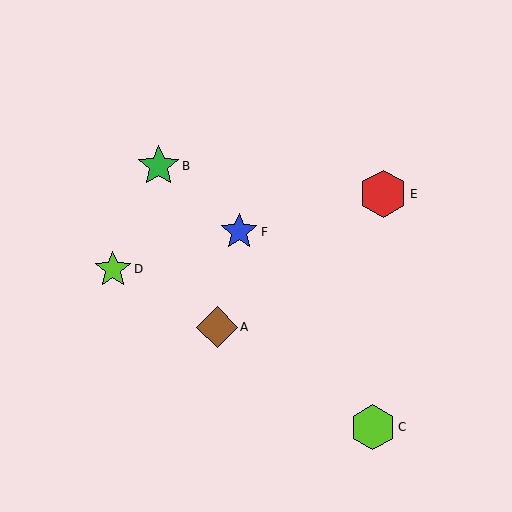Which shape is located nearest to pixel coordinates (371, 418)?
The lime hexagon (labeled C) at (373, 427) is nearest to that location.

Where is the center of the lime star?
The center of the lime star is at (113, 269).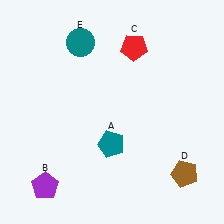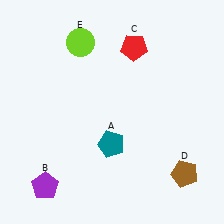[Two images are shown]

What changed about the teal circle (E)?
In Image 1, E is teal. In Image 2, it changed to lime.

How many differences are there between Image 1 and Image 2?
There is 1 difference between the two images.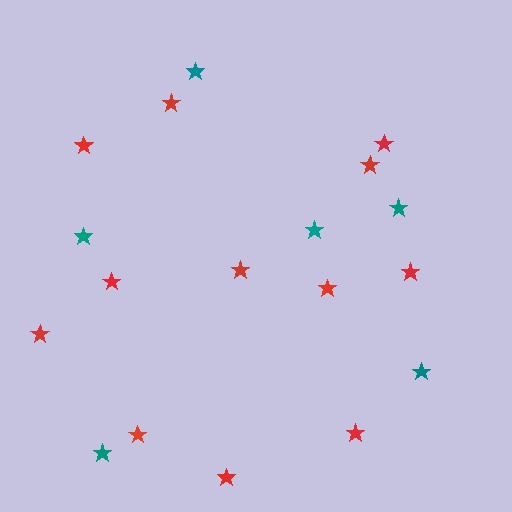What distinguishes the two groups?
There are 2 groups: one group of red stars (12) and one group of teal stars (6).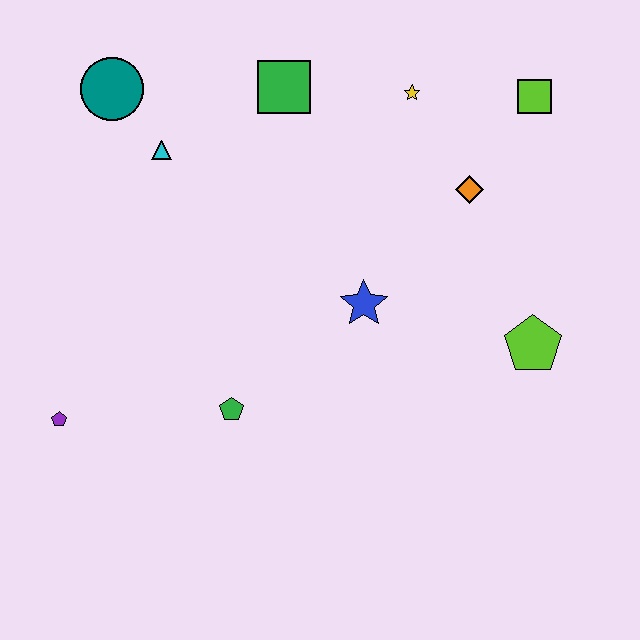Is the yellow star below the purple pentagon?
No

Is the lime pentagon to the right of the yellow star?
Yes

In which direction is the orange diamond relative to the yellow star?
The orange diamond is below the yellow star.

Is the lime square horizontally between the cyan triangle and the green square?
No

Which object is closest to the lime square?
The orange diamond is closest to the lime square.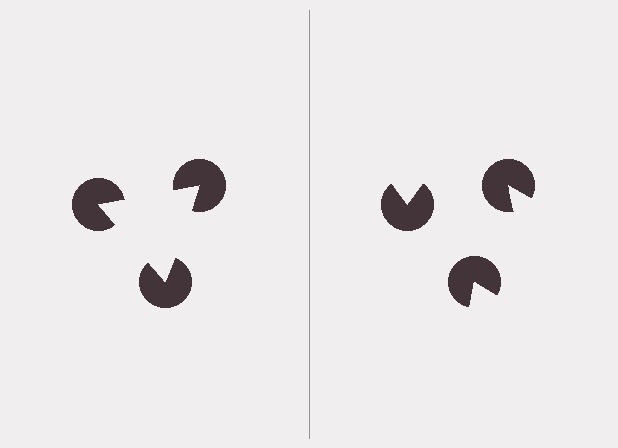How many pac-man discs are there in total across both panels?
6 — 3 on each side.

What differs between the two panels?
The pac-man discs are positioned identically on both sides; only the wedge orientations differ. On the left they align to a triangle; on the right they are misaligned.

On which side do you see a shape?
An illusory triangle appears on the left side. On the right side the wedge cuts are rotated, so no coherent shape forms.